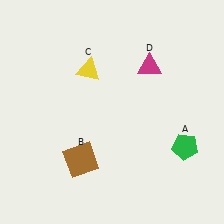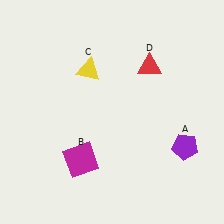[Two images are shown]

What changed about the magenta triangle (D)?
In Image 1, D is magenta. In Image 2, it changed to red.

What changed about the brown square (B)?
In Image 1, B is brown. In Image 2, it changed to magenta.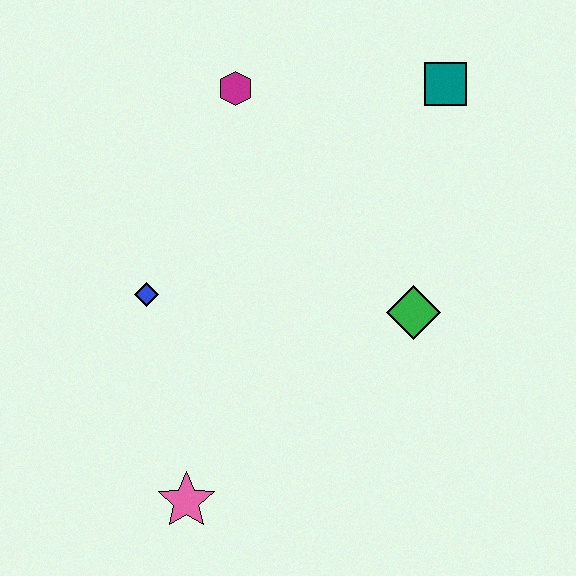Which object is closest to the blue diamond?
The pink star is closest to the blue diamond.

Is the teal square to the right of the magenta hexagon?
Yes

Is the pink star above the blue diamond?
No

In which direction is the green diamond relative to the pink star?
The green diamond is to the right of the pink star.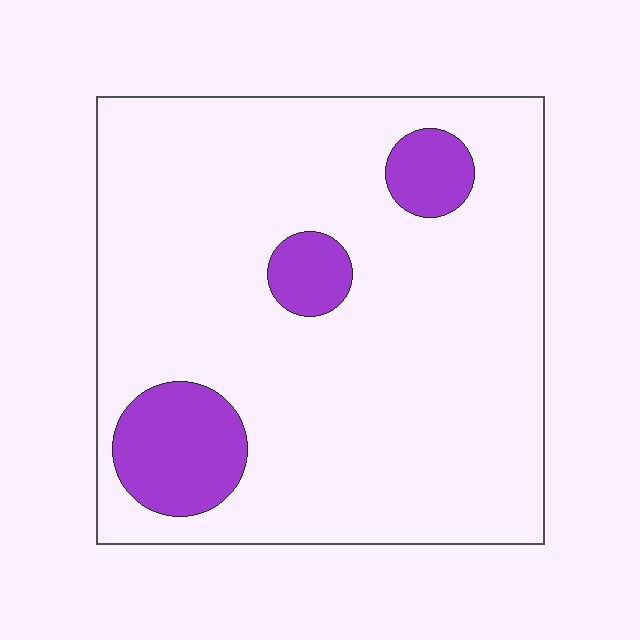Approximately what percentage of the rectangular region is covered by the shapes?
Approximately 15%.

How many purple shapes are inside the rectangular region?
3.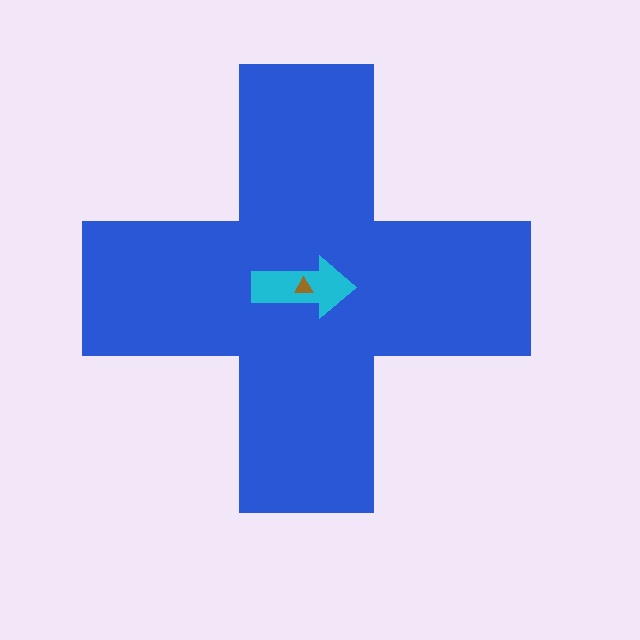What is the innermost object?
The brown triangle.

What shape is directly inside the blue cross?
The cyan arrow.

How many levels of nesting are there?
3.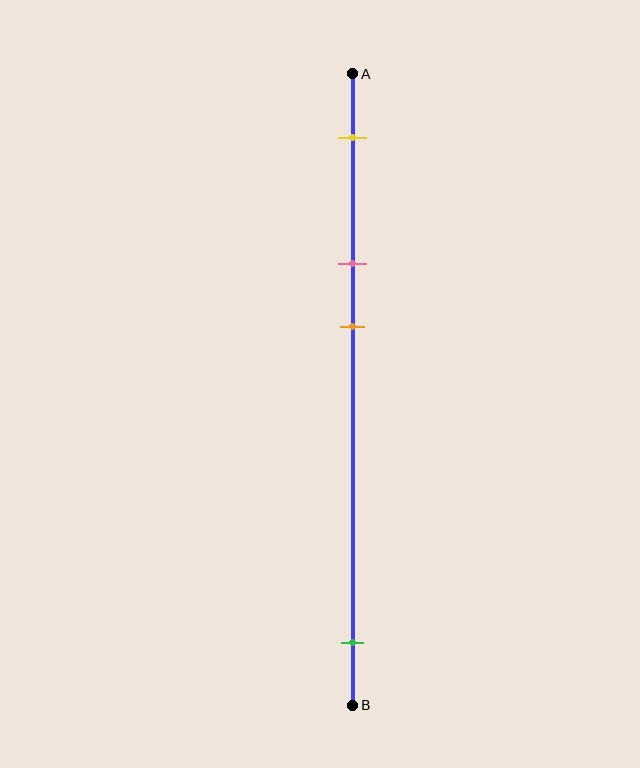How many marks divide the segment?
There are 4 marks dividing the segment.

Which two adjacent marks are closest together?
The pink and orange marks are the closest adjacent pair.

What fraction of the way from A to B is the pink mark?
The pink mark is approximately 30% (0.3) of the way from A to B.